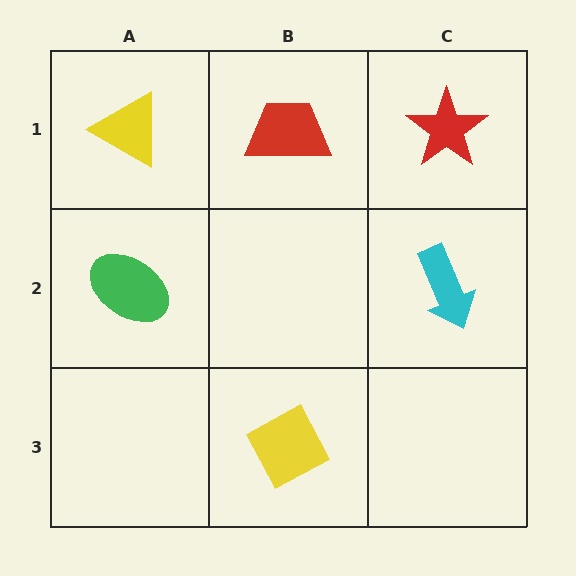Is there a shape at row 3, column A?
No, that cell is empty.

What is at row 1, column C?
A red star.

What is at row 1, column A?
A yellow triangle.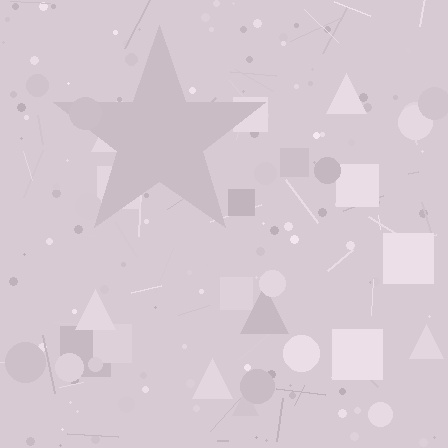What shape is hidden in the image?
A star is hidden in the image.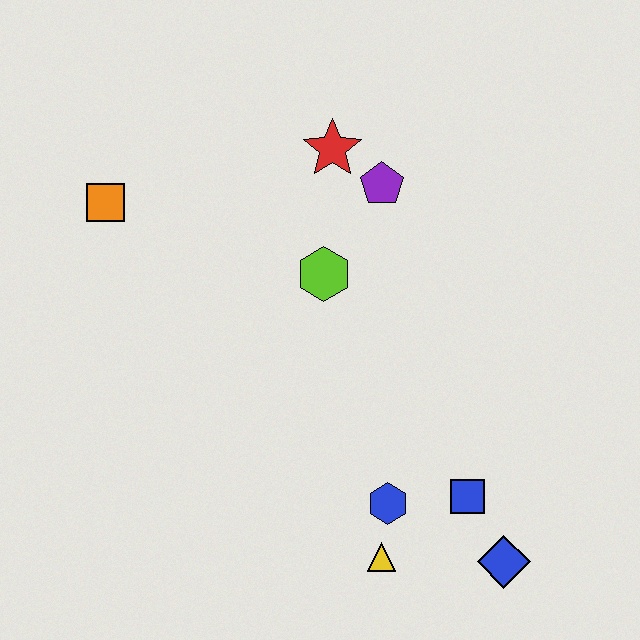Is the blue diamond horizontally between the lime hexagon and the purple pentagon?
No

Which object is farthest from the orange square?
The blue diamond is farthest from the orange square.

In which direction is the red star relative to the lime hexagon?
The red star is above the lime hexagon.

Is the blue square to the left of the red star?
No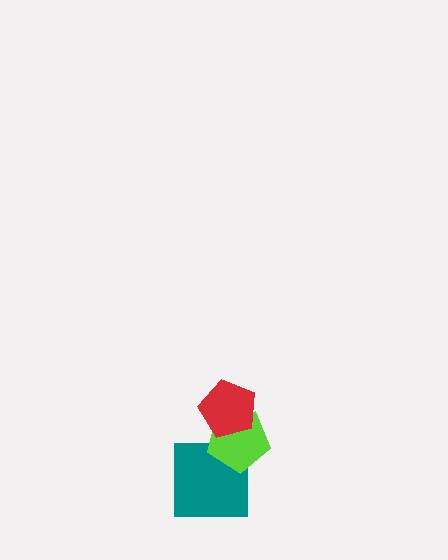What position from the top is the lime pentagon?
The lime pentagon is 2nd from the top.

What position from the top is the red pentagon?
The red pentagon is 1st from the top.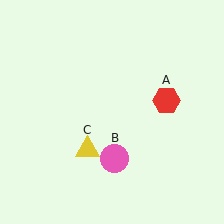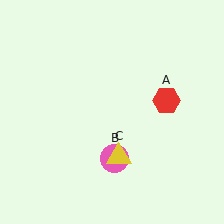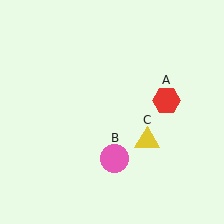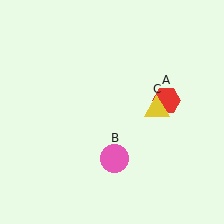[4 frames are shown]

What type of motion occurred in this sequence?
The yellow triangle (object C) rotated counterclockwise around the center of the scene.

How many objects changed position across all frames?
1 object changed position: yellow triangle (object C).